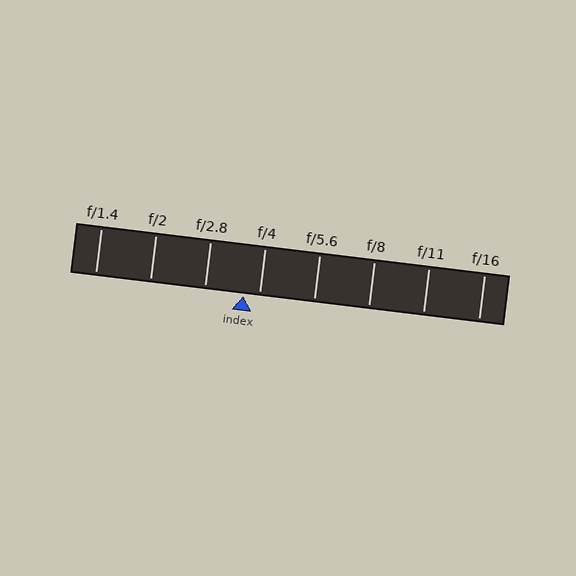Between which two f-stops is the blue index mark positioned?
The index mark is between f/2.8 and f/4.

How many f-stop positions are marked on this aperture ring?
There are 8 f-stop positions marked.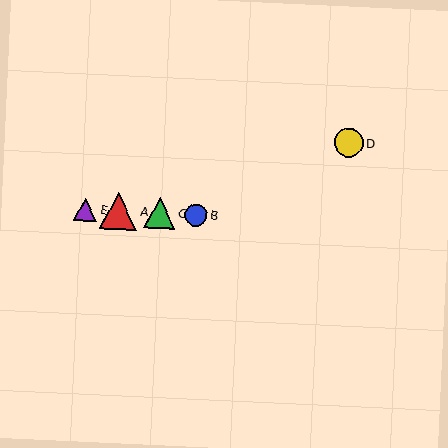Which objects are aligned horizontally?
Objects A, B, C, E are aligned horizontally.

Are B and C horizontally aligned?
Yes, both are at y≈215.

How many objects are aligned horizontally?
4 objects (A, B, C, E) are aligned horizontally.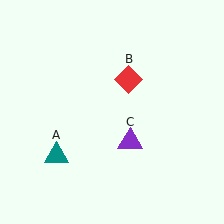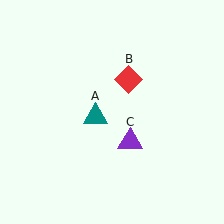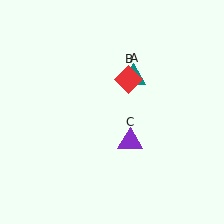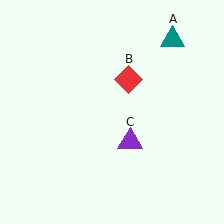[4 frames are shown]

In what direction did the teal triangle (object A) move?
The teal triangle (object A) moved up and to the right.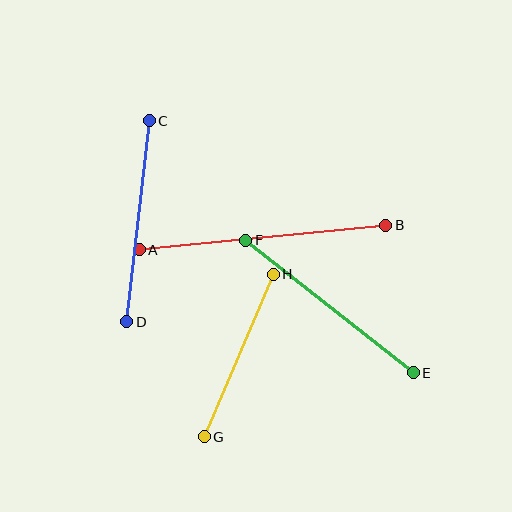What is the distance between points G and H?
The distance is approximately 177 pixels.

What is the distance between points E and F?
The distance is approximately 214 pixels.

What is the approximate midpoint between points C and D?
The midpoint is at approximately (138, 221) pixels.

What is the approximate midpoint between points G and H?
The midpoint is at approximately (239, 355) pixels.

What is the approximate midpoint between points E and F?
The midpoint is at approximately (330, 306) pixels.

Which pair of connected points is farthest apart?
Points A and B are farthest apart.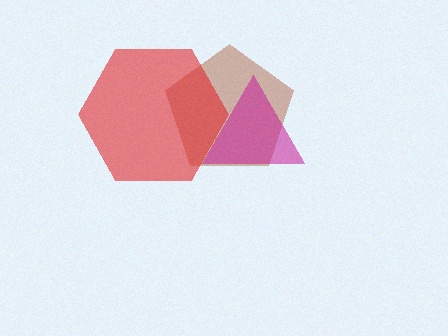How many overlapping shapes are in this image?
There are 3 overlapping shapes in the image.